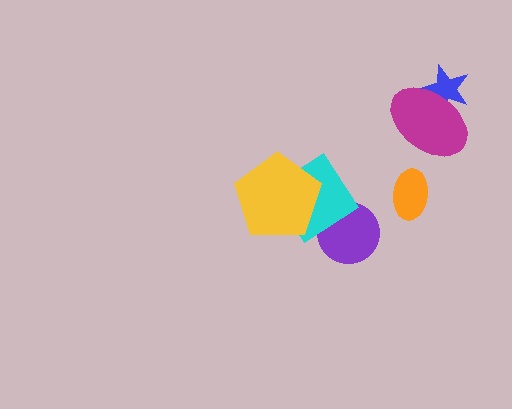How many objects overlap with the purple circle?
1 object overlaps with the purple circle.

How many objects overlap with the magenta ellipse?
1 object overlaps with the magenta ellipse.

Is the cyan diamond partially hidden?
Yes, it is partially covered by another shape.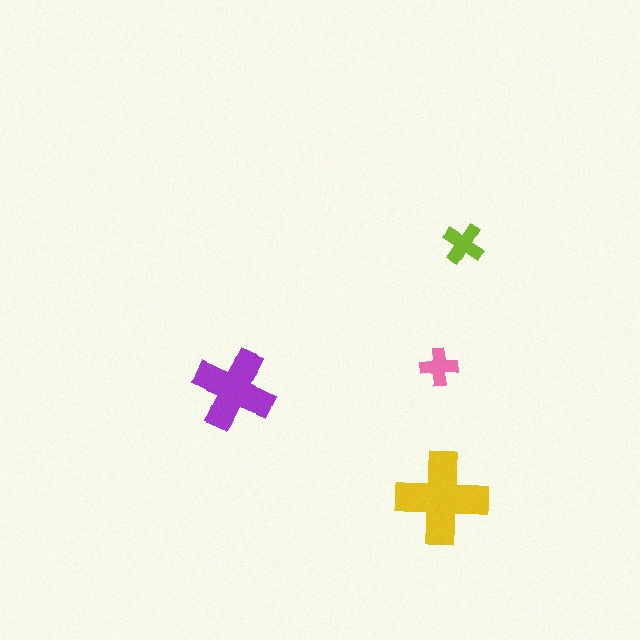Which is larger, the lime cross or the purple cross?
The purple one.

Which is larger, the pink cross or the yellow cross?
The yellow one.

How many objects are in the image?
There are 4 objects in the image.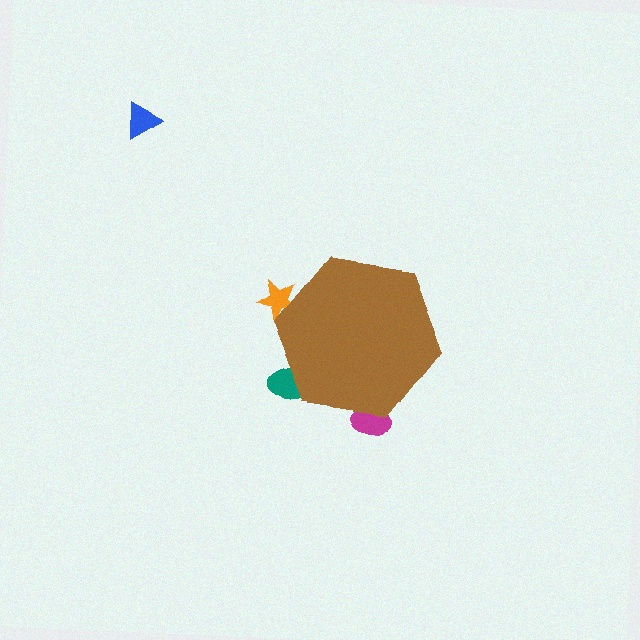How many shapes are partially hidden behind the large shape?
3 shapes are partially hidden.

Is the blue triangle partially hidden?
No, the blue triangle is fully visible.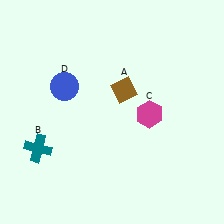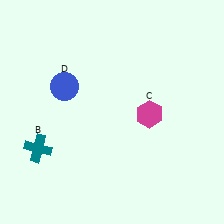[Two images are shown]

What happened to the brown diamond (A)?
The brown diamond (A) was removed in Image 2. It was in the top-right area of Image 1.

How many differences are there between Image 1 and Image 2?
There is 1 difference between the two images.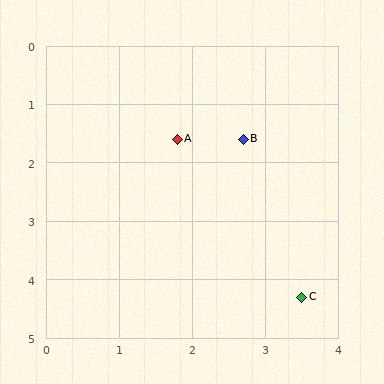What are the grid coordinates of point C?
Point C is at approximately (3.5, 4.3).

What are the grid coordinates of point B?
Point B is at approximately (2.7, 1.6).